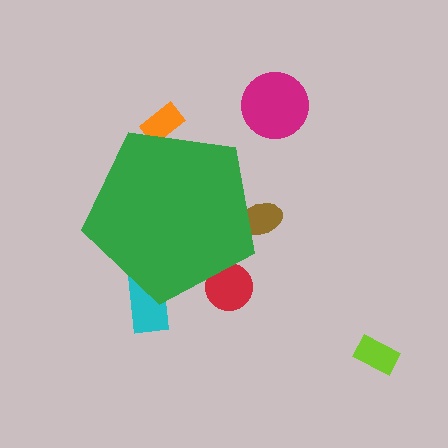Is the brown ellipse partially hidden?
Yes, the brown ellipse is partially hidden behind the green pentagon.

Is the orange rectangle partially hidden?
Yes, the orange rectangle is partially hidden behind the green pentagon.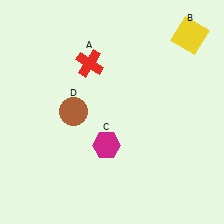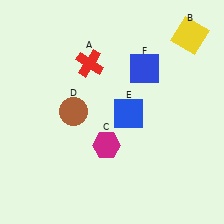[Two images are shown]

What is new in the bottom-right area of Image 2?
A blue square (E) was added in the bottom-right area of Image 2.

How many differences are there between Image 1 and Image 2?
There are 2 differences between the two images.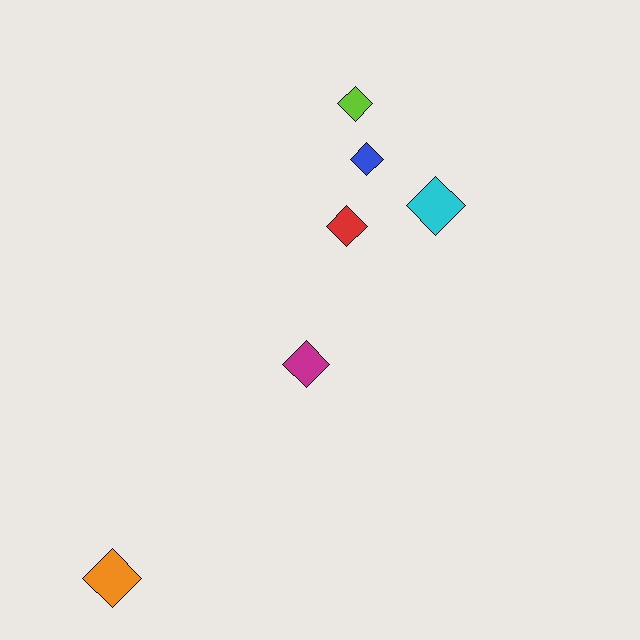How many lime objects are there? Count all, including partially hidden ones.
There is 1 lime object.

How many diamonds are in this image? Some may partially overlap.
There are 6 diamonds.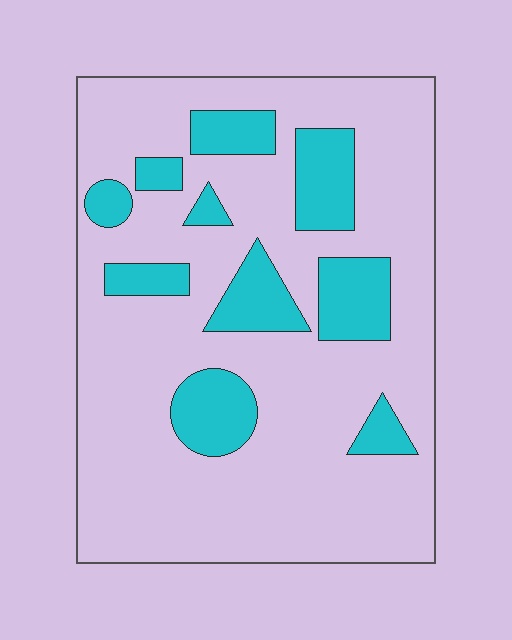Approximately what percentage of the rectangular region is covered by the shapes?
Approximately 20%.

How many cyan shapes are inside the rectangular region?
10.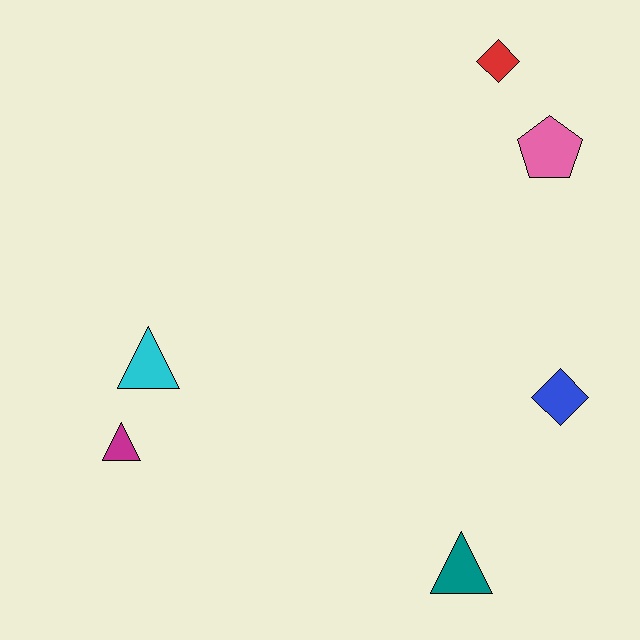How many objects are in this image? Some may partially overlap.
There are 6 objects.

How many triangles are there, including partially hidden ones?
There are 3 triangles.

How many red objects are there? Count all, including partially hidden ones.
There is 1 red object.